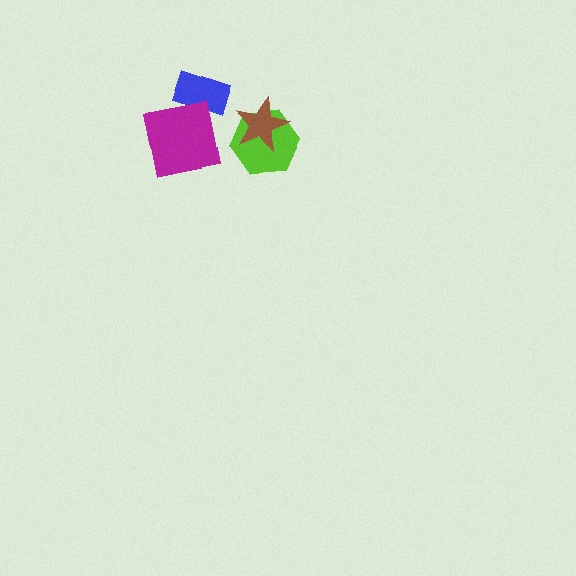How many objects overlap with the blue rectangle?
1 object overlaps with the blue rectangle.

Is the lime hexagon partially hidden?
Yes, it is partially covered by another shape.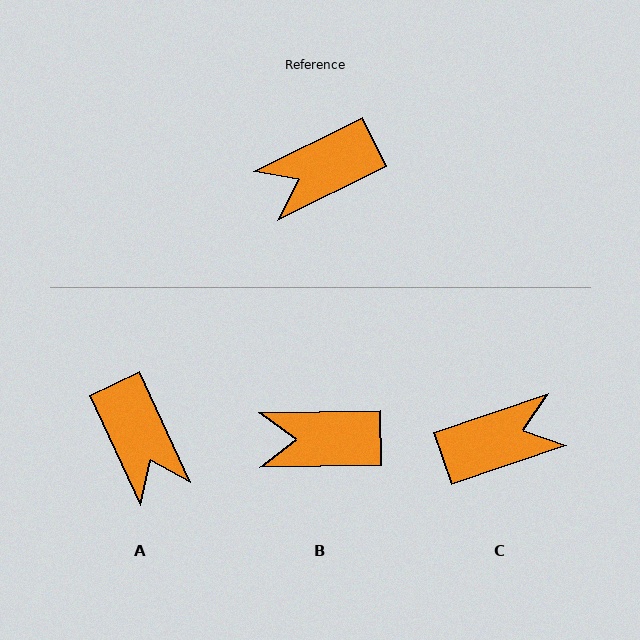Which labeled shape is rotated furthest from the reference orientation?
C, about 173 degrees away.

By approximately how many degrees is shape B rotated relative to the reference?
Approximately 25 degrees clockwise.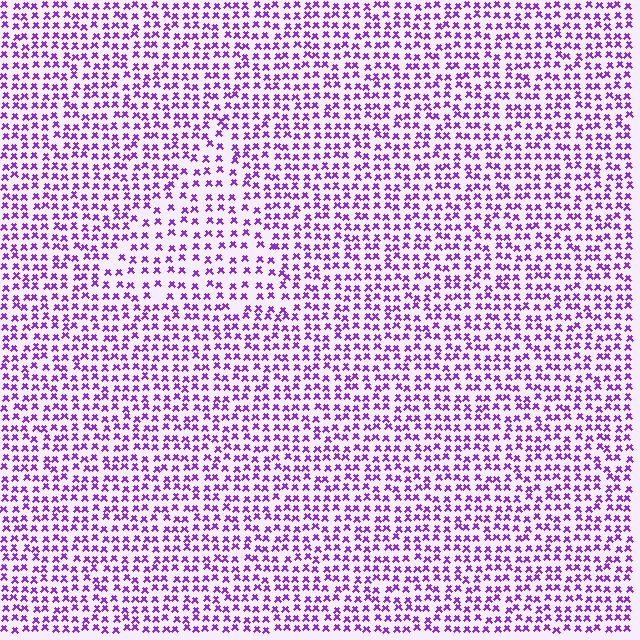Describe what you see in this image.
The image contains small purple elements arranged at two different densities. A triangle-shaped region is visible where the elements are less densely packed than the surrounding area.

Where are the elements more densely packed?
The elements are more densely packed outside the triangle boundary.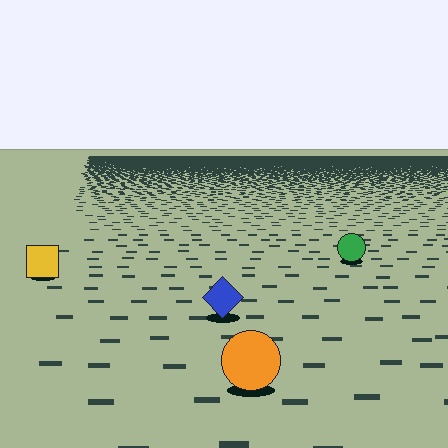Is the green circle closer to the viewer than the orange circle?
No. The orange circle is closer — you can tell from the texture gradient: the ground texture is coarser near it.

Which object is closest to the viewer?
The orange circle is closest. The texture marks near it are larger and more spread out.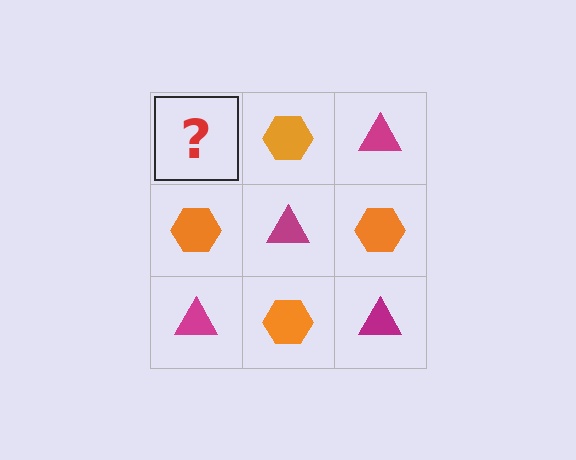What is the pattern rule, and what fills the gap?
The rule is that it alternates magenta triangle and orange hexagon in a checkerboard pattern. The gap should be filled with a magenta triangle.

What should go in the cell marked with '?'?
The missing cell should contain a magenta triangle.